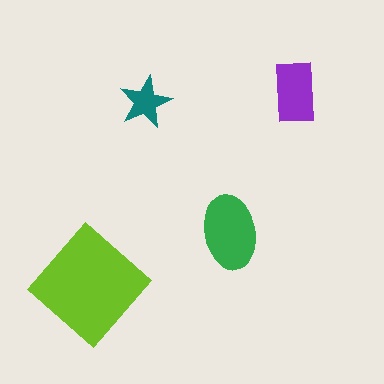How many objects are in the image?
There are 4 objects in the image.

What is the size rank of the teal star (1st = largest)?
4th.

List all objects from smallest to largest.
The teal star, the purple rectangle, the green ellipse, the lime diamond.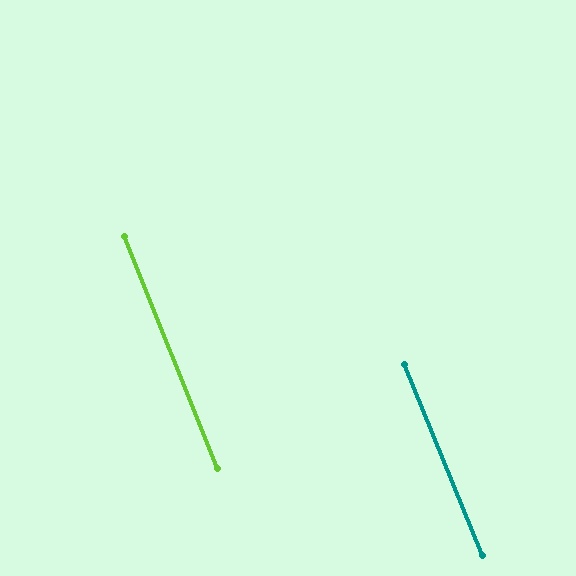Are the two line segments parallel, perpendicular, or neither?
Parallel — their directions differ by only 0.4°.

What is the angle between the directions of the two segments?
Approximately 0 degrees.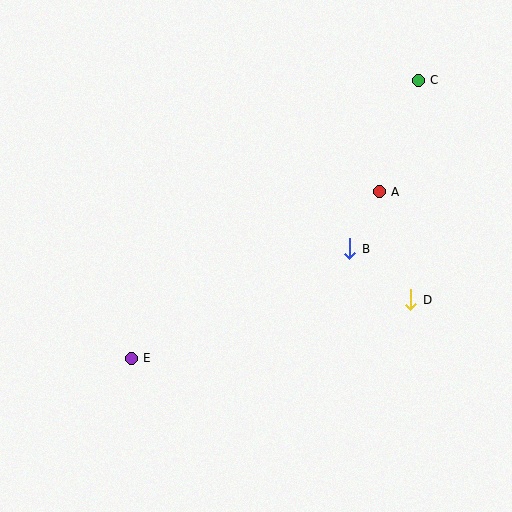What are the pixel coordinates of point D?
Point D is at (411, 300).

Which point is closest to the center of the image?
Point B at (350, 249) is closest to the center.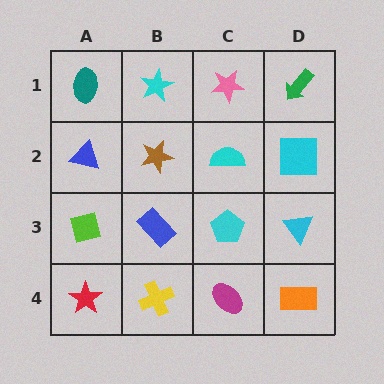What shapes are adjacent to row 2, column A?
A teal ellipse (row 1, column A), a lime square (row 3, column A), a brown star (row 2, column B).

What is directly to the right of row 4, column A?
A yellow cross.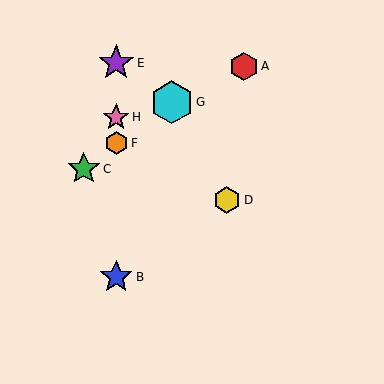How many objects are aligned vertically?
4 objects (B, E, F, H) are aligned vertically.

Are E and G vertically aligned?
No, E is at x≈116 and G is at x≈172.